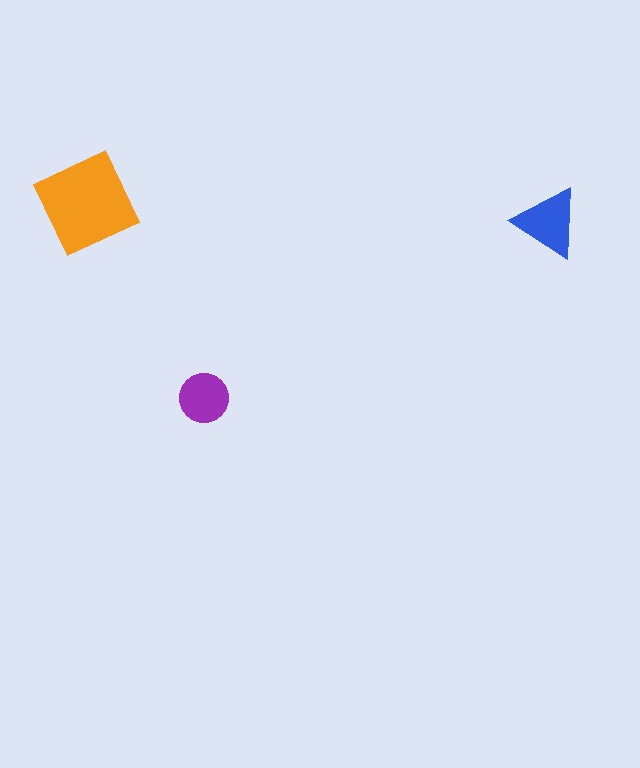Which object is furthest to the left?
The orange diamond is leftmost.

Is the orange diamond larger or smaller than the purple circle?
Larger.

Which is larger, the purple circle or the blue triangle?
The blue triangle.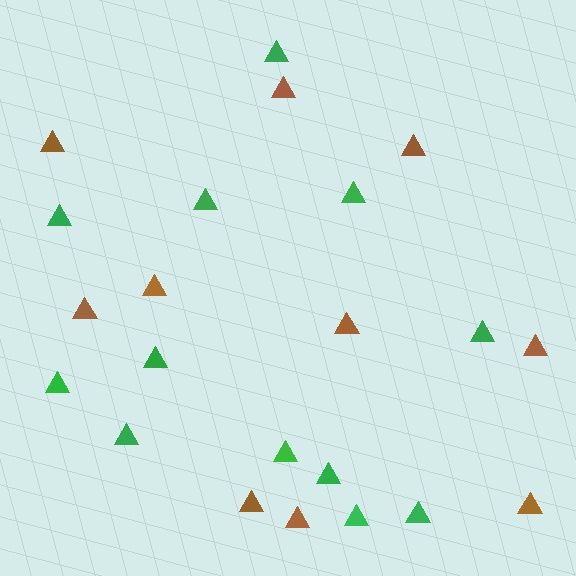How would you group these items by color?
There are 2 groups: one group of green triangles (12) and one group of brown triangles (10).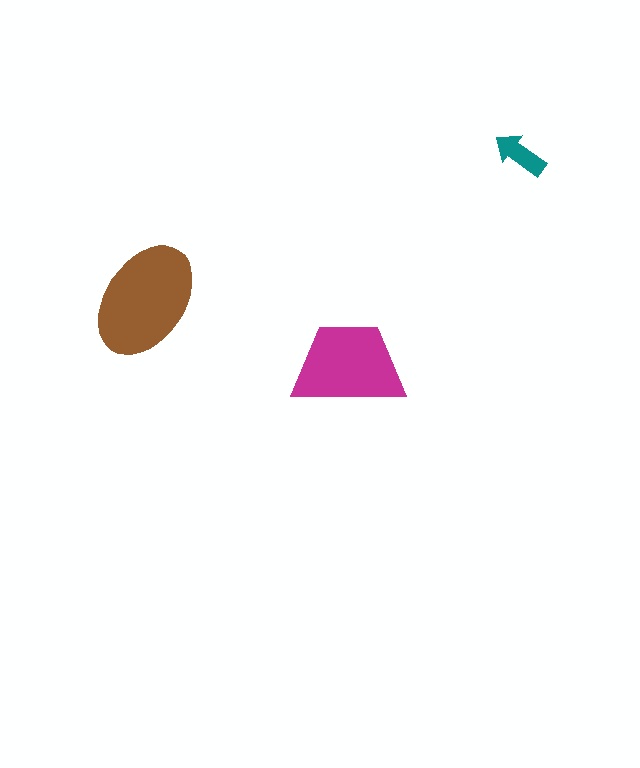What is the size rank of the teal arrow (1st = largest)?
3rd.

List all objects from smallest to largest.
The teal arrow, the magenta trapezoid, the brown ellipse.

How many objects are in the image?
There are 3 objects in the image.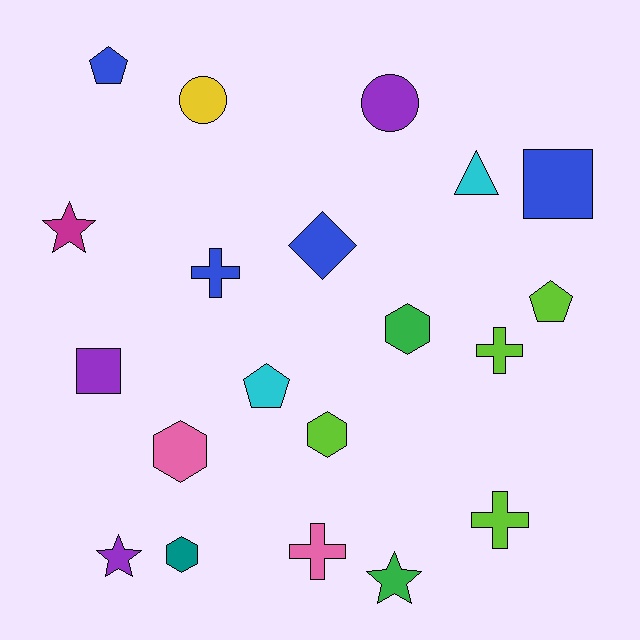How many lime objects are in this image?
There are 4 lime objects.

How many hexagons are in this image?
There are 4 hexagons.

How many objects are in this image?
There are 20 objects.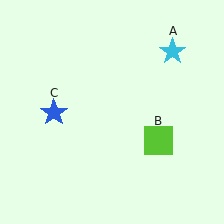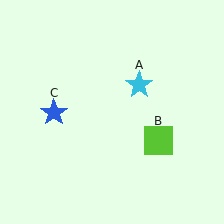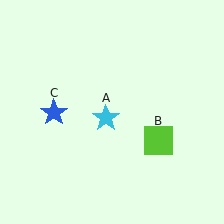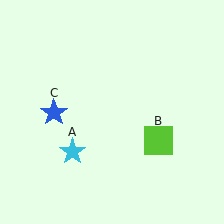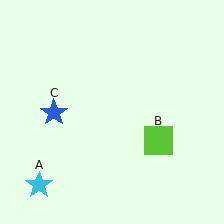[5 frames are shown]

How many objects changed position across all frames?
1 object changed position: cyan star (object A).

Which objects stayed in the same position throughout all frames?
Lime square (object B) and blue star (object C) remained stationary.